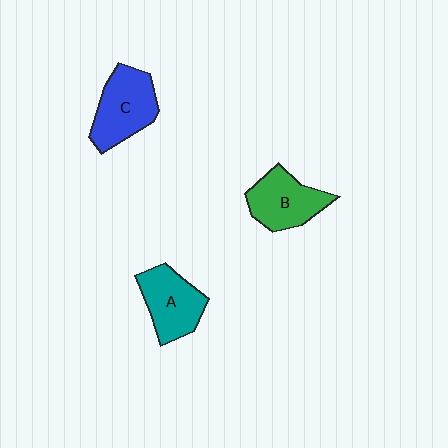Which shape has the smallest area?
Shape A (teal).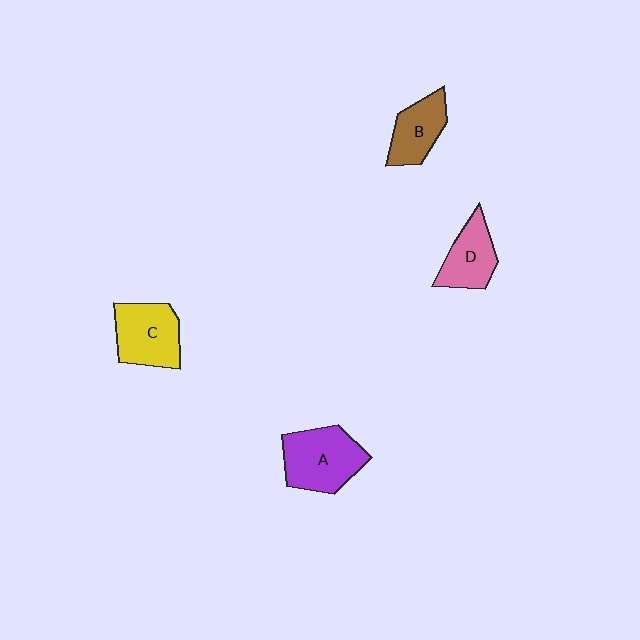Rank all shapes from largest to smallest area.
From largest to smallest: A (purple), C (yellow), D (pink), B (brown).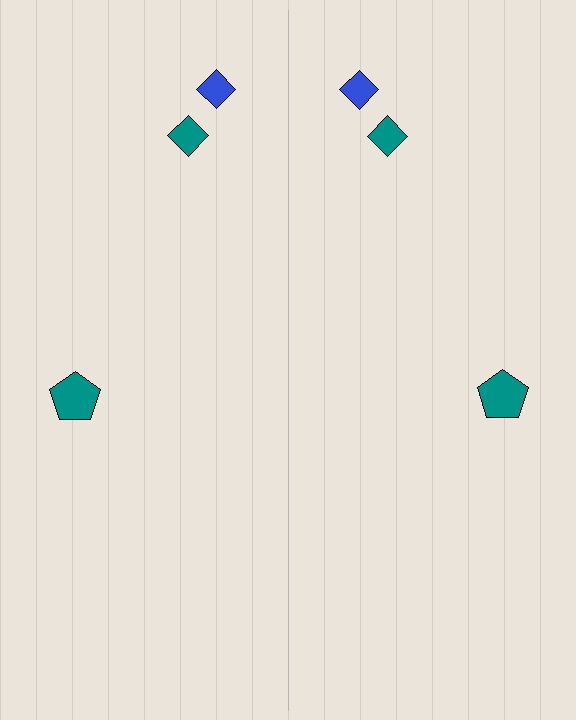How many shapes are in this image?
There are 6 shapes in this image.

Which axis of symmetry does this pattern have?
The pattern has a vertical axis of symmetry running through the center of the image.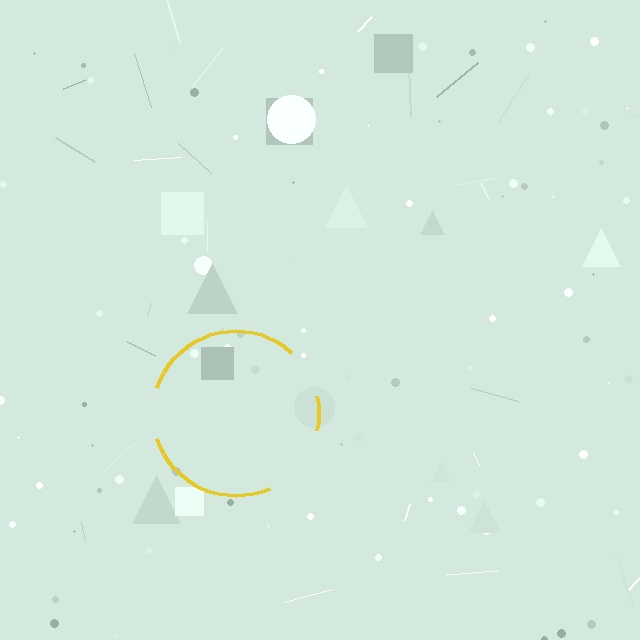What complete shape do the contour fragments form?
The contour fragments form a circle.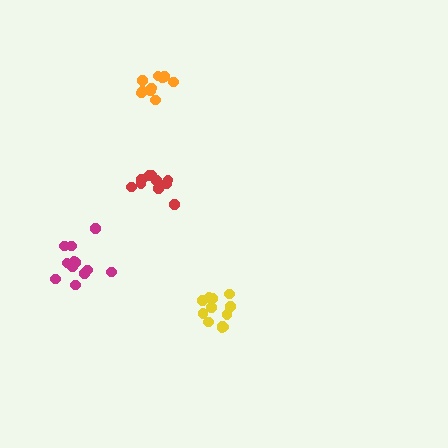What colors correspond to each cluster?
The clusters are colored: magenta, yellow, orange, red.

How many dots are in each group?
Group 1: 12 dots, Group 2: 12 dots, Group 3: 10 dots, Group 4: 10 dots (44 total).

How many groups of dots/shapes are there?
There are 4 groups.